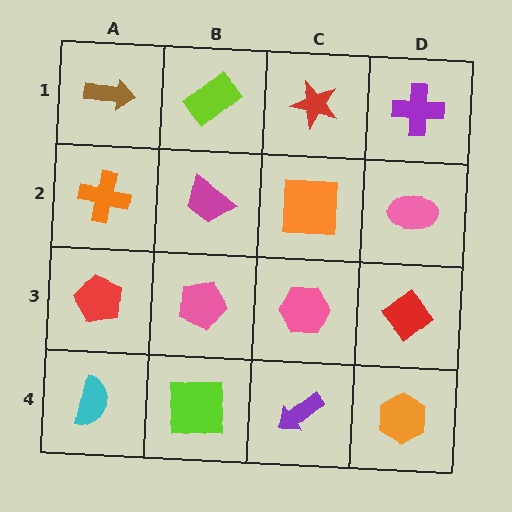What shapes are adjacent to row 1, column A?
An orange cross (row 2, column A), a lime rectangle (row 1, column B).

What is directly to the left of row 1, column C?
A lime rectangle.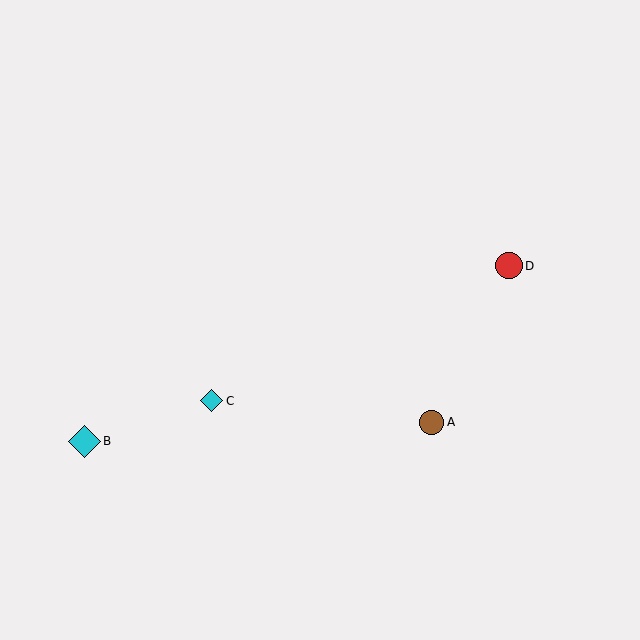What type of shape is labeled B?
Shape B is a cyan diamond.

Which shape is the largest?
The cyan diamond (labeled B) is the largest.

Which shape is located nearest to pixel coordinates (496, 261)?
The red circle (labeled D) at (509, 266) is nearest to that location.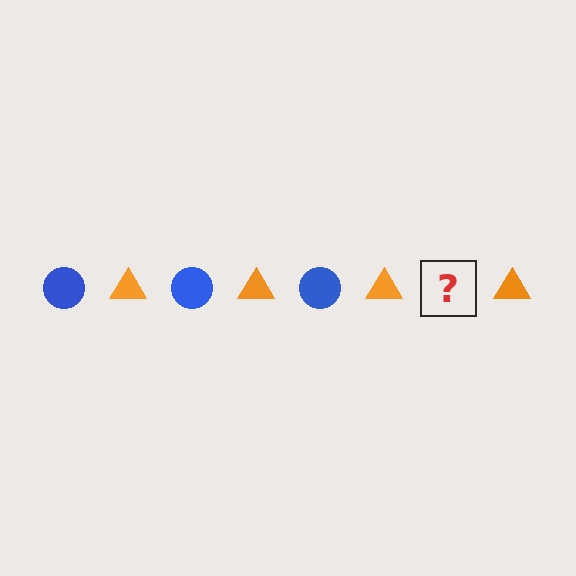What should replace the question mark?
The question mark should be replaced with a blue circle.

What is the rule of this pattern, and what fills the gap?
The rule is that the pattern alternates between blue circle and orange triangle. The gap should be filled with a blue circle.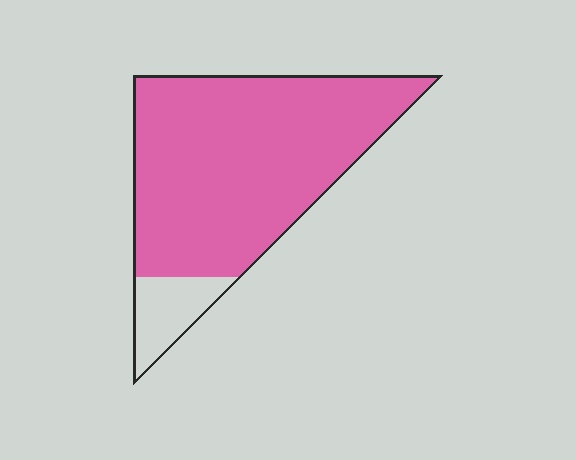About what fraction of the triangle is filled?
About seven eighths (7/8).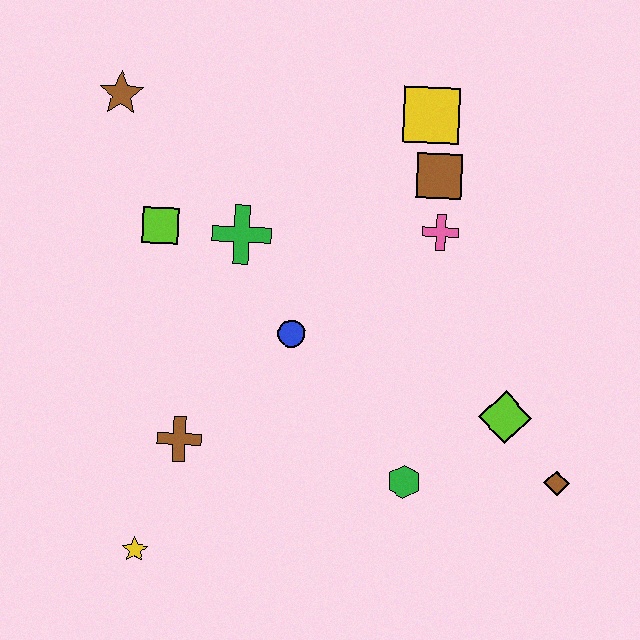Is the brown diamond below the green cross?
Yes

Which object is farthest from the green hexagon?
The brown star is farthest from the green hexagon.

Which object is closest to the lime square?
The green cross is closest to the lime square.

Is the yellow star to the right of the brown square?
No